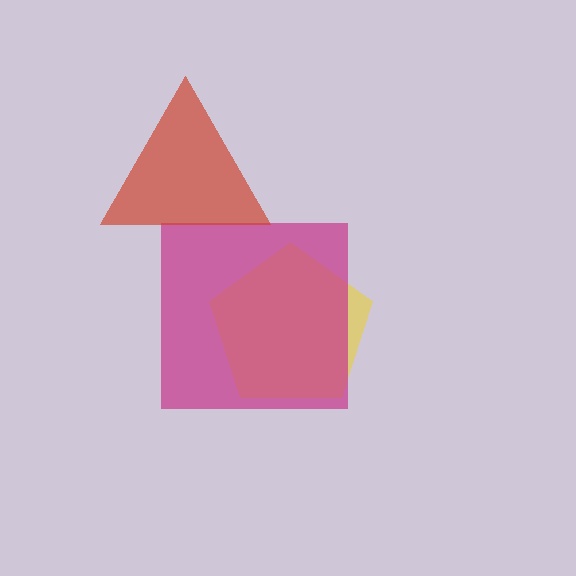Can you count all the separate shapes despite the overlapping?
Yes, there are 3 separate shapes.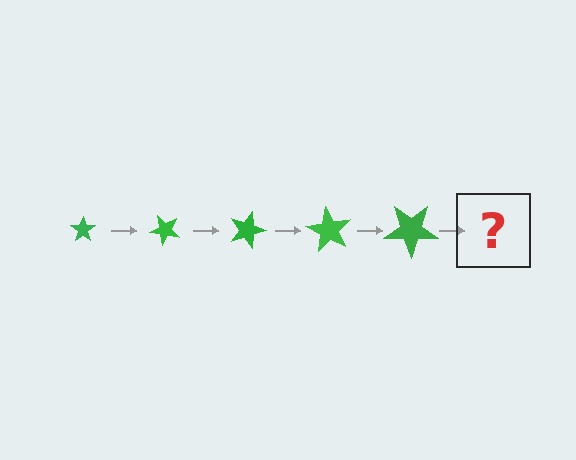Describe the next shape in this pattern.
It should be a star, larger than the previous one and rotated 225 degrees from the start.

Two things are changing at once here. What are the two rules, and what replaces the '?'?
The two rules are that the star grows larger each step and it rotates 45 degrees each step. The '?' should be a star, larger than the previous one and rotated 225 degrees from the start.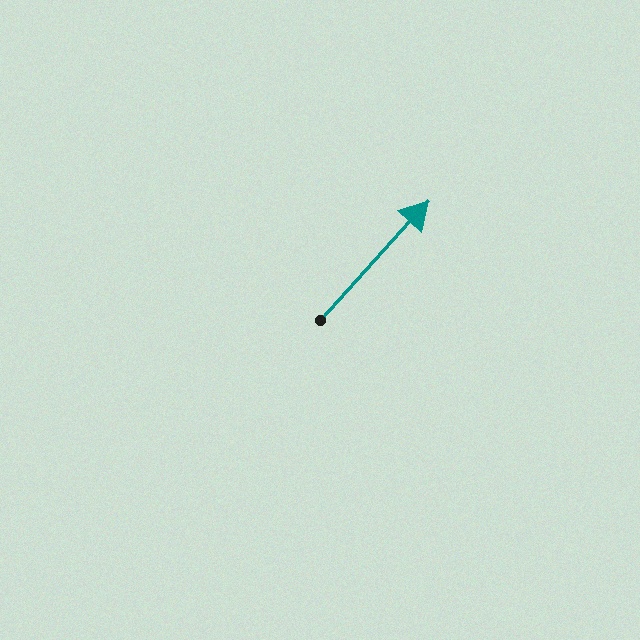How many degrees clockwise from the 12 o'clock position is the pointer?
Approximately 42 degrees.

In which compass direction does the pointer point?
Northeast.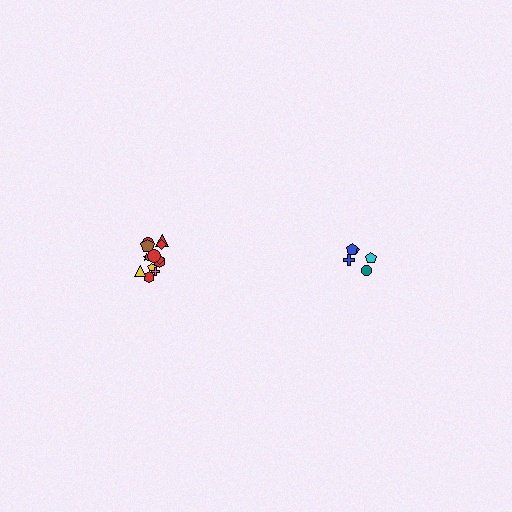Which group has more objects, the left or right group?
The left group.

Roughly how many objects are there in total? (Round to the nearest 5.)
Roughly 15 objects in total.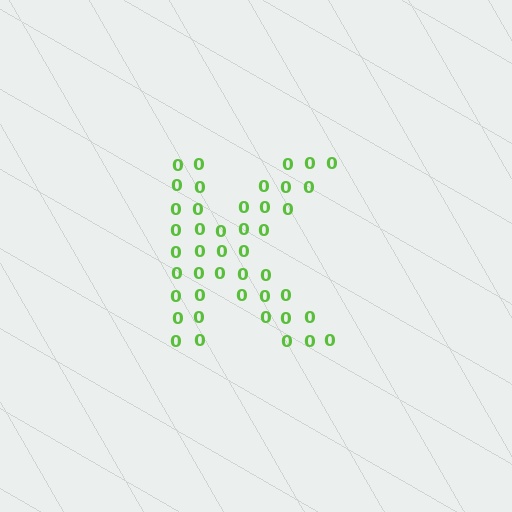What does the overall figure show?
The overall figure shows the letter K.